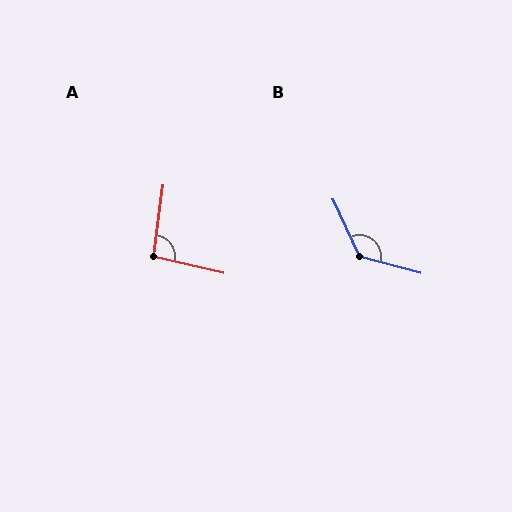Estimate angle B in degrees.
Approximately 130 degrees.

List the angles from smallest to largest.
A (96°), B (130°).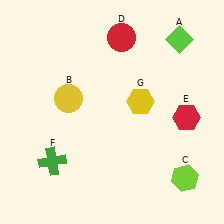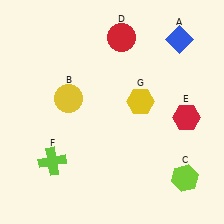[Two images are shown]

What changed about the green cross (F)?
In Image 1, F is green. In Image 2, it changed to lime.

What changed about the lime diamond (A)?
In Image 1, A is lime. In Image 2, it changed to blue.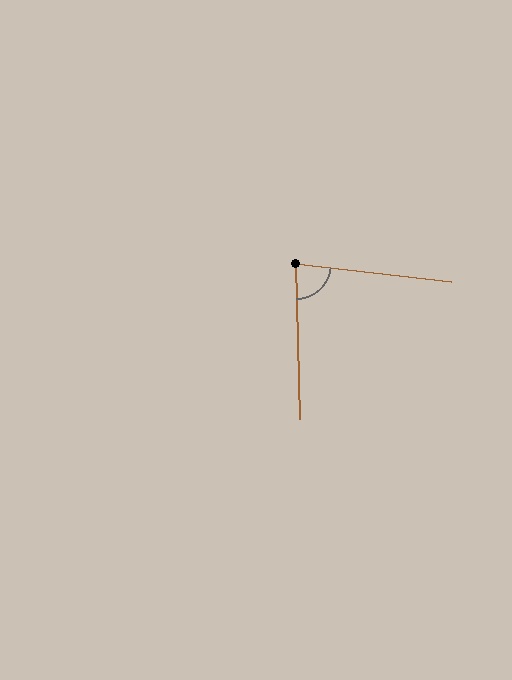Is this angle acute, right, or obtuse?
It is acute.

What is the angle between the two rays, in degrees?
Approximately 82 degrees.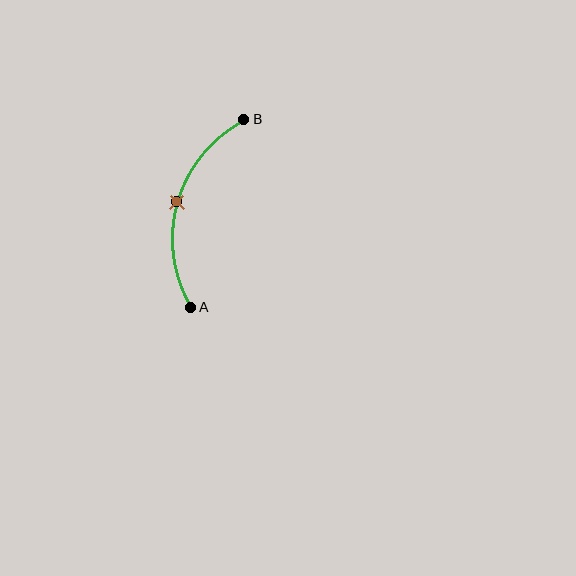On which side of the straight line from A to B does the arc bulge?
The arc bulges to the left of the straight line connecting A and B.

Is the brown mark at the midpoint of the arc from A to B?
Yes. The brown mark lies on the arc at equal arc-length from both A and B — it is the arc midpoint.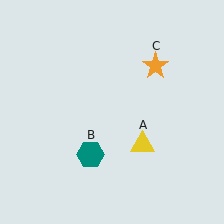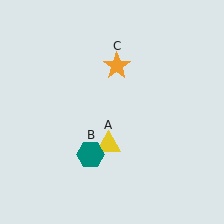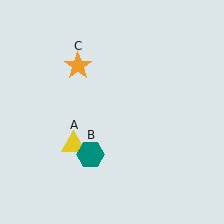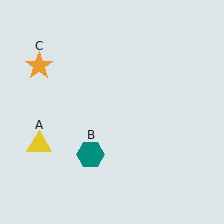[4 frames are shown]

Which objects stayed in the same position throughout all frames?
Teal hexagon (object B) remained stationary.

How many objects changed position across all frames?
2 objects changed position: yellow triangle (object A), orange star (object C).